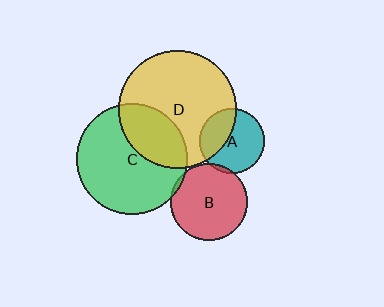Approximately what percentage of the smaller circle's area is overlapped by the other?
Approximately 30%.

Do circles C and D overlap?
Yes.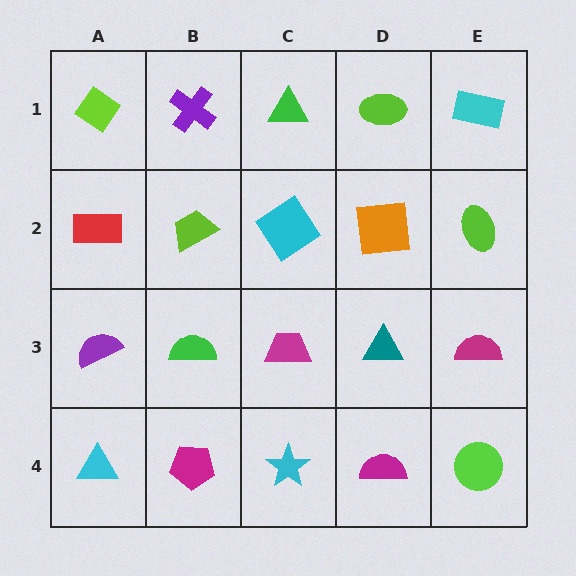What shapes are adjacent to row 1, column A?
A red rectangle (row 2, column A), a purple cross (row 1, column B).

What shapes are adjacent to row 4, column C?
A magenta trapezoid (row 3, column C), a magenta pentagon (row 4, column B), a magenta semicircle (row 4, column D).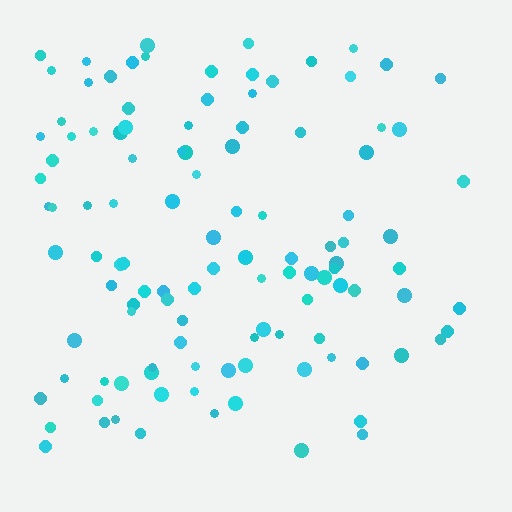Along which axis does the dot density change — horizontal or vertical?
Horizontal.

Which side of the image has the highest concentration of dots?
The left.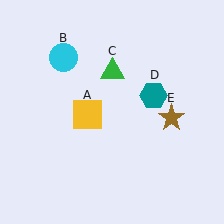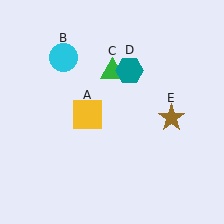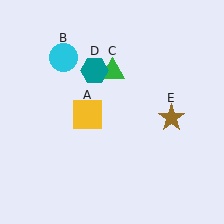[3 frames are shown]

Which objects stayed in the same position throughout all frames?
Yellow square (object A) and cyan circle (object B) and green triangle (object C) and brown star (object E) remained stationary.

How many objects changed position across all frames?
1 object changed position: teal hexagon (object D).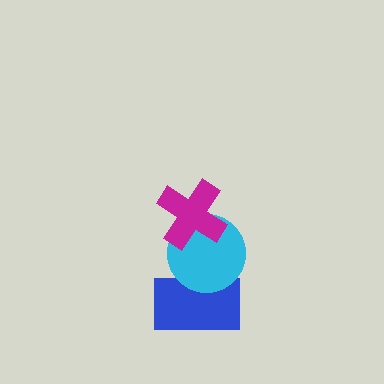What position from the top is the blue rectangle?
The blue rectangle is 3rd from the top.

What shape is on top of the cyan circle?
The magenta cross is on top of the cyan circle.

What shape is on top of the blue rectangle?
The cyan circle is on top of the blue rectangle.